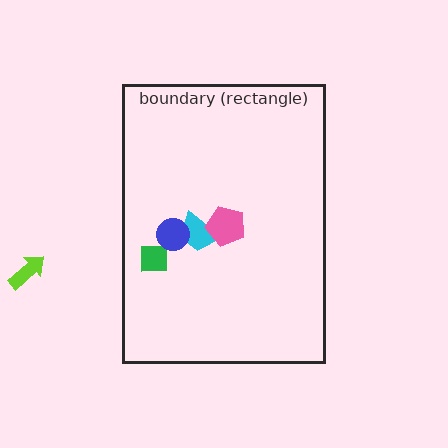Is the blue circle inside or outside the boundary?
Inside.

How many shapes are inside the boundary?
4 inside, 1 outside.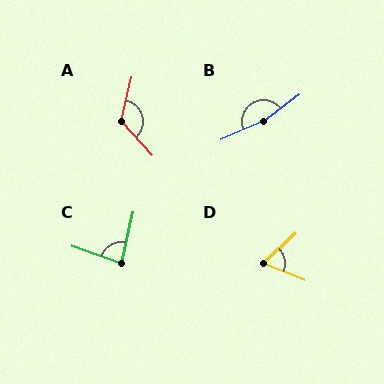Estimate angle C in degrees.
Approximately 84 degrees.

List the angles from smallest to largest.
D (65°), C (84°), A (125°), B (167°).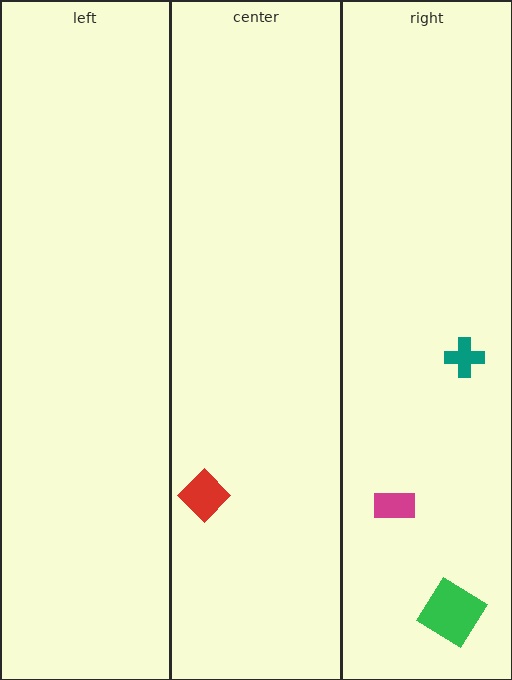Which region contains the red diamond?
The center region.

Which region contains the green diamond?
The right region.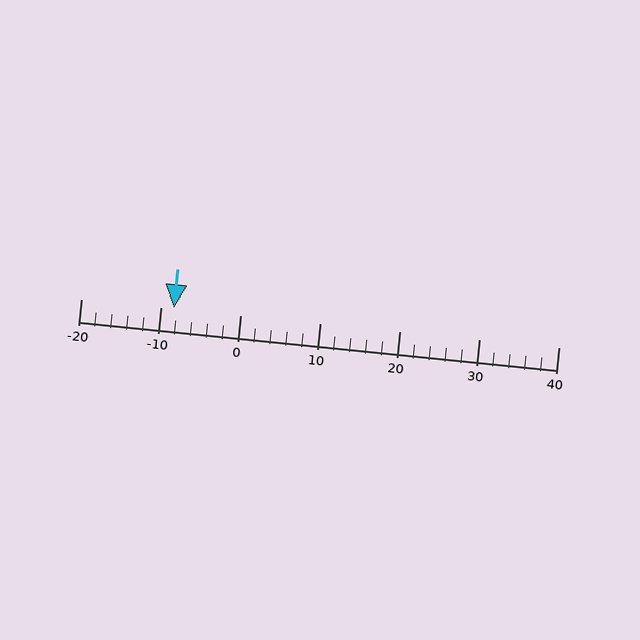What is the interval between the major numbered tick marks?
The major tick marks are spaced 10 units apart.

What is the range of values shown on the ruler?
The ruler shows values from -20 to 40.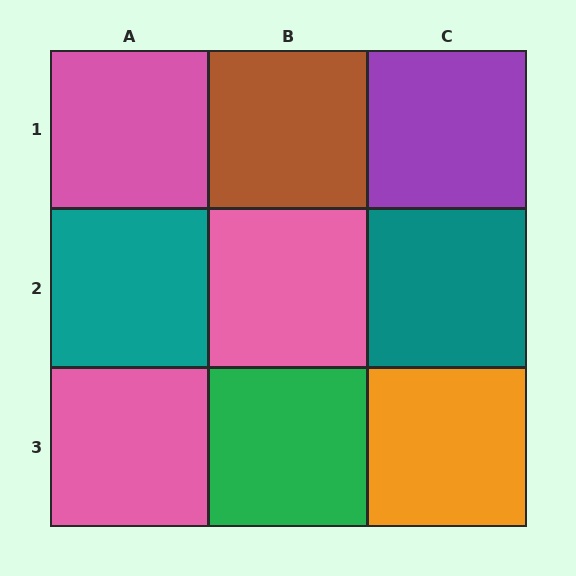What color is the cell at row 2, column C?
Teal.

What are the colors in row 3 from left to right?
Pink, green, orange.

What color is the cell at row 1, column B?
Brown.